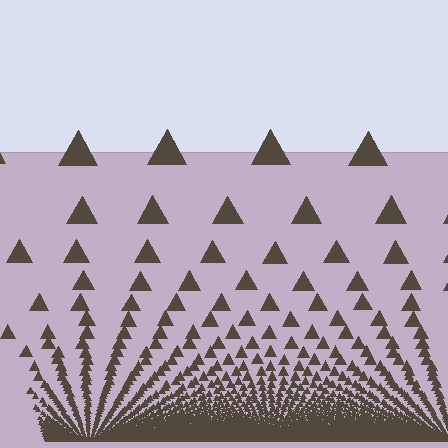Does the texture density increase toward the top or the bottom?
Density increases toward the bottom.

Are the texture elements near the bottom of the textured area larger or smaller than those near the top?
Smaller. The gradient is inverted — elements near the bottom are smaller and denser.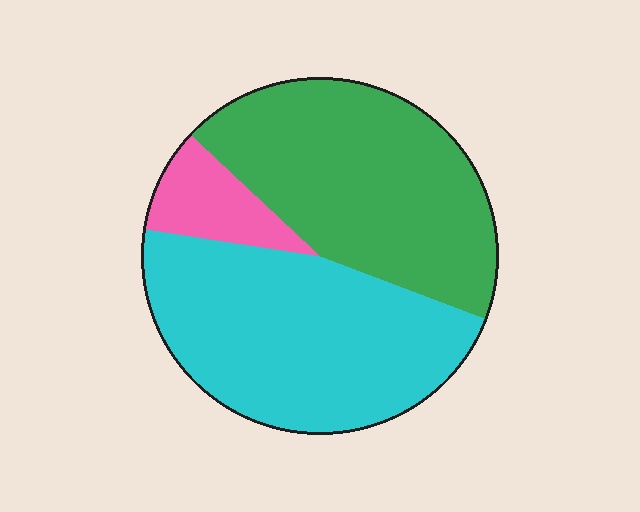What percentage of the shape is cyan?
Cyan covers about 45% of the shape.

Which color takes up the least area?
Pink, at roughly 10%.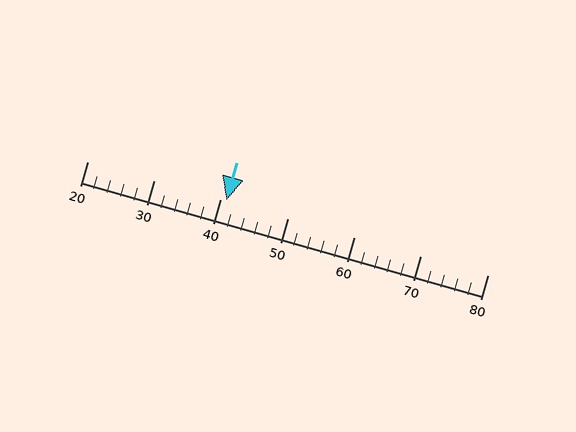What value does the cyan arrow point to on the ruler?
The cyan arrow points to approximately 41.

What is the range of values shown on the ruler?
The ruler shows values from 20 to 80.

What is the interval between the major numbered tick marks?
The major tick marks are spaced 10 units apart.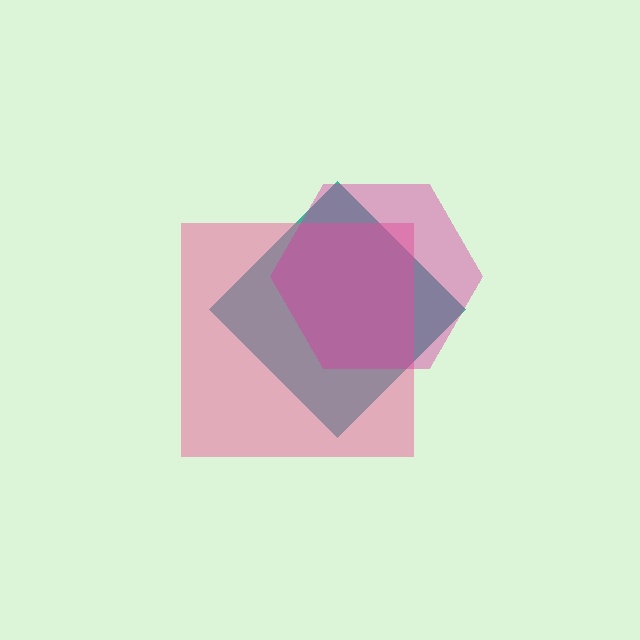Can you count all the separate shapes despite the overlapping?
Yes, there are 3 separate shapes.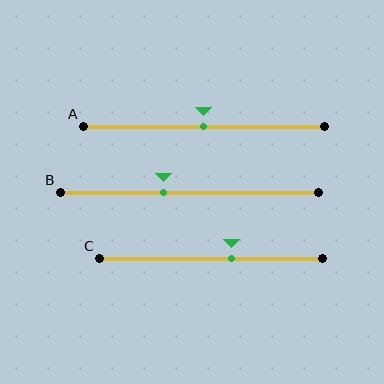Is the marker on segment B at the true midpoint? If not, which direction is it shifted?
No, the marker on segment B is shifted to the left by about 10% of the segment length.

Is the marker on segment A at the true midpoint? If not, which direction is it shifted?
Yes, the marker on segment A is at the true midpoint.